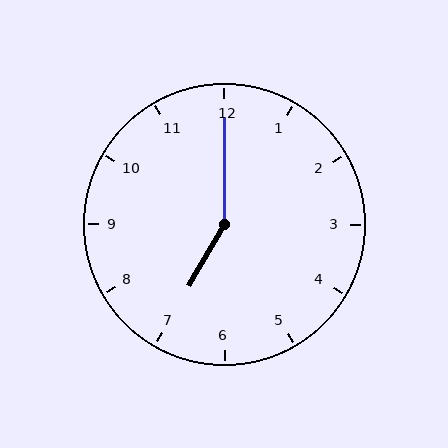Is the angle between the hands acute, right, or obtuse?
It is obtuse.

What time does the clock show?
7:00.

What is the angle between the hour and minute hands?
Approximately 150 degrees.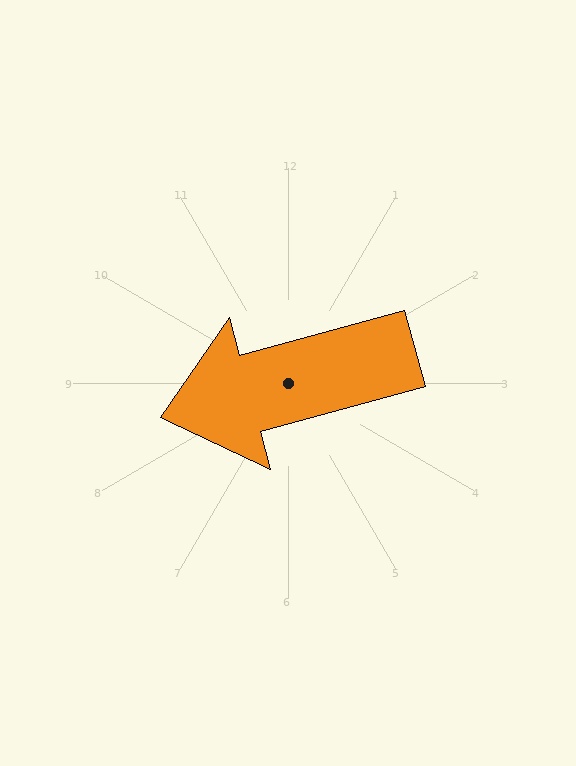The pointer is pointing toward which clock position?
Roughly 8 o'clock.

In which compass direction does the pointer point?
West.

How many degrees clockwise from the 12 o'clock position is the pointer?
Approximately 255 degrees.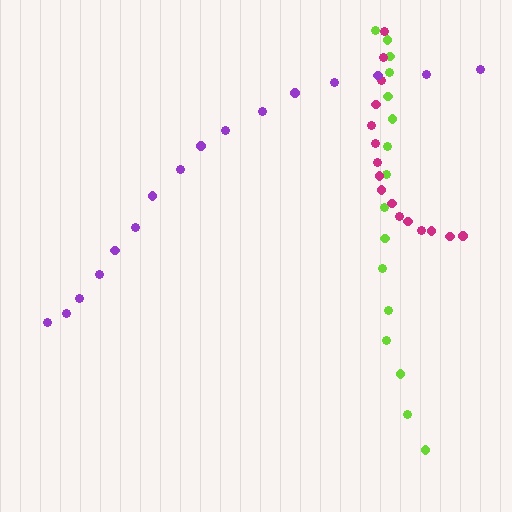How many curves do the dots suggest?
There are 3 distinct paths.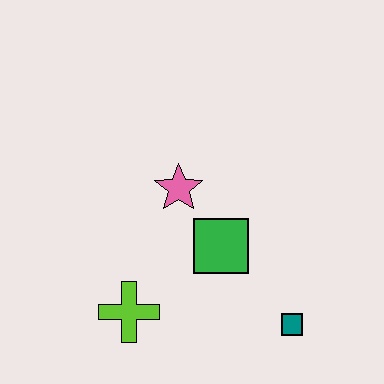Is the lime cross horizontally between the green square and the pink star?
No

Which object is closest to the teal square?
The green square is closest to the teal square.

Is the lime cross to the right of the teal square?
No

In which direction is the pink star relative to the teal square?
The pink star is above the teal square.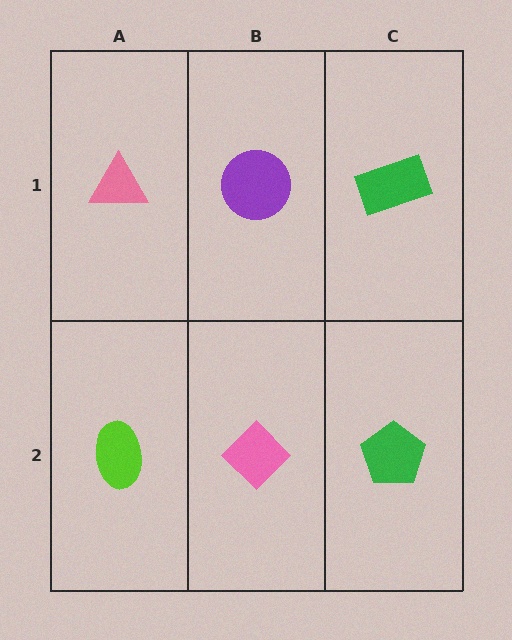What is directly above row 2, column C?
A green rectangle.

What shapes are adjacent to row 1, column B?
A pink diamond (row 2, column B), a pink triangle (row 1, column A), a green rectangle (row 1, column C).